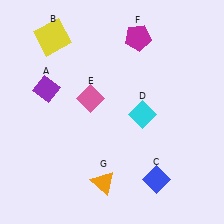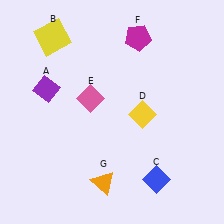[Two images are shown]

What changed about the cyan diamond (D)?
In Image 1, D is cyan. In Image 2, it changed to yellow.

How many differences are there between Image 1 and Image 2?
There is 1 difference between the two images.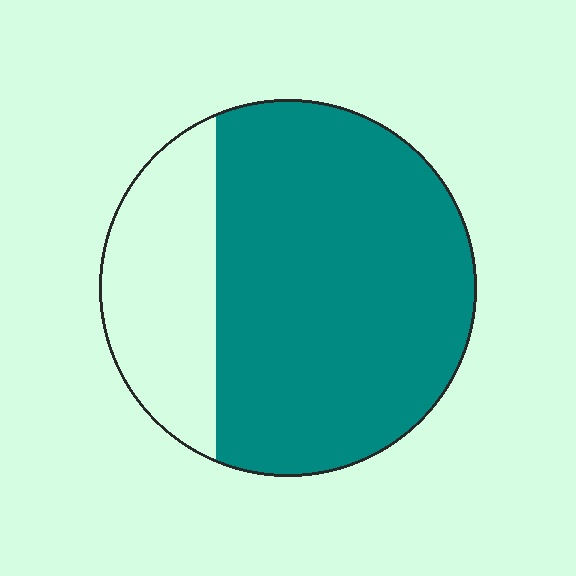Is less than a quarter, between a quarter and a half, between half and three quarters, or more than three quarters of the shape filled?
Between half and three quarters.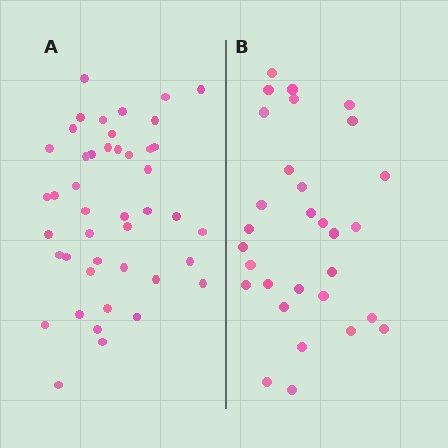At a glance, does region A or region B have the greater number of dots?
Region A (the left region) has more dots.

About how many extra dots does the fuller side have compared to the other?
Region A has approximately 15 more dots than region B.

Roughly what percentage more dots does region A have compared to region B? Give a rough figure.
About 45% more.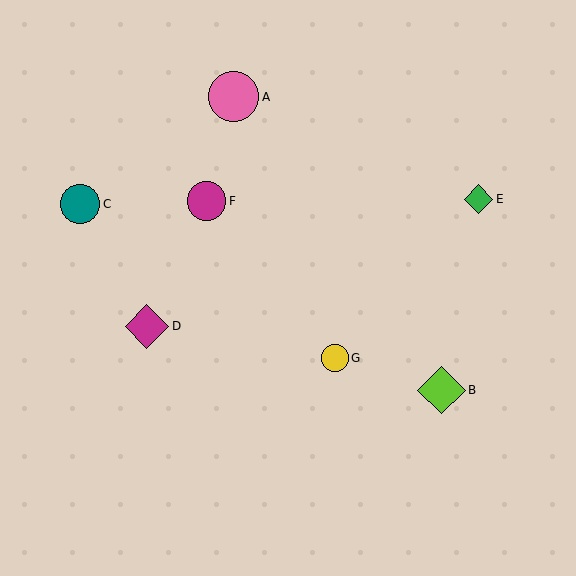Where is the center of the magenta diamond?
The center of the magenta diamond is at (147, 326).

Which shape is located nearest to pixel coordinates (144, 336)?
The magenta diamond (labeled D) at (147, 326) is nearest to that location.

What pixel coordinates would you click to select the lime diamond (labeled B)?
Click at (442, 390) to select the lime diamond B.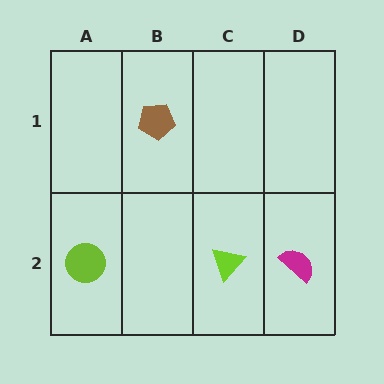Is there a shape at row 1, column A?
No, that cell is empty.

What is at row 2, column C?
A lime triangle.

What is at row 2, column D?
A magenta semicircle.